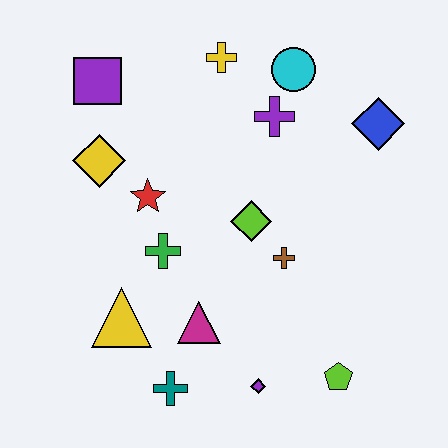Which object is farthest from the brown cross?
The purple square is farthest from the brown cross.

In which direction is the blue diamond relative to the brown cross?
The blue diamond is above the brown cross.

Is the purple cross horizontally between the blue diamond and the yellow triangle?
Yes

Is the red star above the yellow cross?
No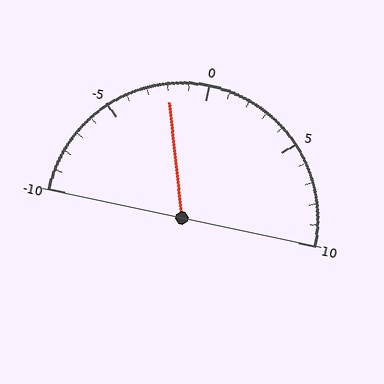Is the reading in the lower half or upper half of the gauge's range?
The reading is in the lower half of the range (-10 to 10).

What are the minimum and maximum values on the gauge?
The gauge ranges from -10 to 10.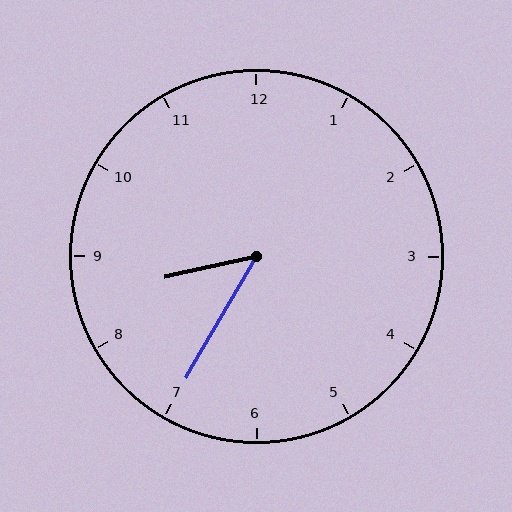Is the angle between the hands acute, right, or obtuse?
It is acute.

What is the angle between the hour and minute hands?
Approximately 48 degrees.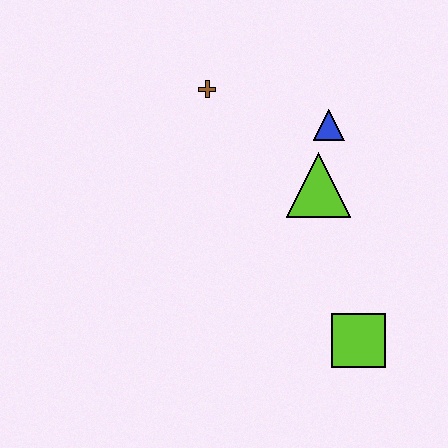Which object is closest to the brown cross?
The blue triangle is closest to the brown cross.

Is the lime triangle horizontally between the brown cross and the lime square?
Yes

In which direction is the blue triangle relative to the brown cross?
The blue triangle is to the right of the brown cross.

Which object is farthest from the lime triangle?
The lime square is farthest from the lime triangle.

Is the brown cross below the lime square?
No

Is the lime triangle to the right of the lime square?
No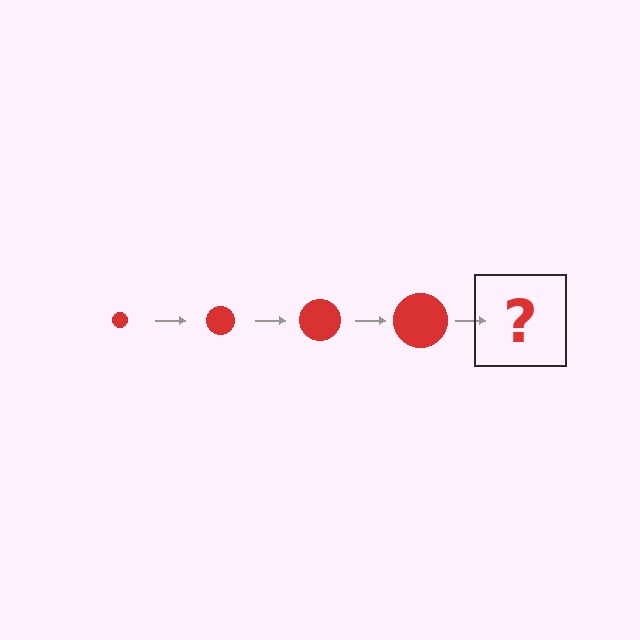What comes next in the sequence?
The next element should be a red circle, larger than the previous one.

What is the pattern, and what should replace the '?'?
The pattern is that the circle gets progressively larger each step. The '?' should be a red circle, larger than the previous one.